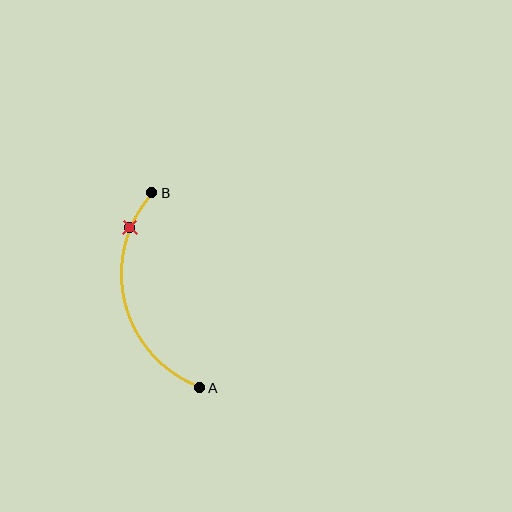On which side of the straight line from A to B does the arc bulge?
The arc bulges to the left of the straight line connecting A and B.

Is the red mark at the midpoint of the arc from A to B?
No. The red mark lies on the arc but is closer to endpoint B. The arc midpoint would be at the point on the curve equidistant along the arc from both A and B.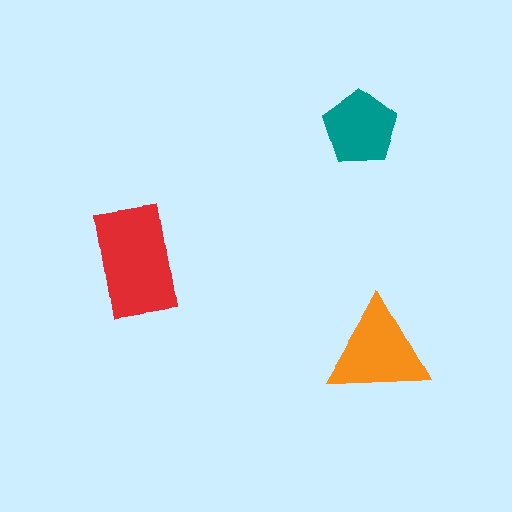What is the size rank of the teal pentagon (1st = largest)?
3rd.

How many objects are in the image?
There are 3 objects in the image.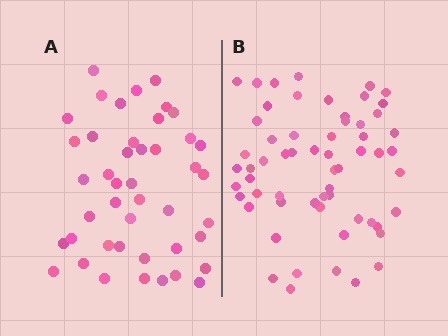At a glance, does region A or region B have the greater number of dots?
Region B (the right region) has more dots.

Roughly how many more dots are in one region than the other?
Region B has approximately 15 more dots than region A.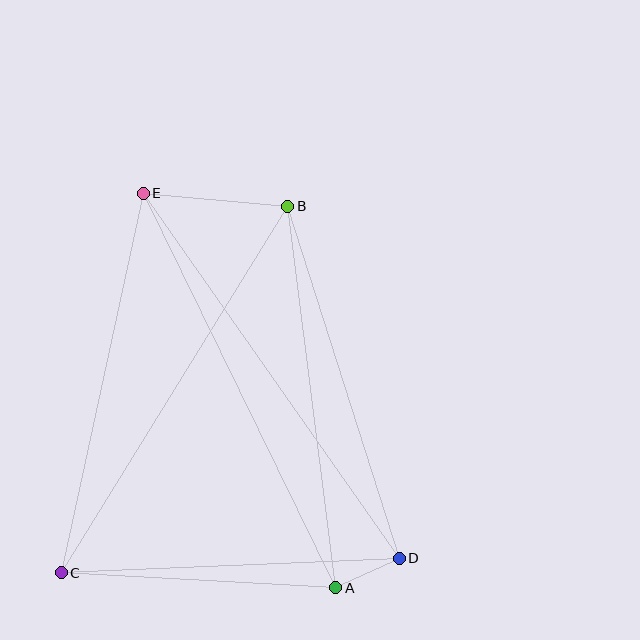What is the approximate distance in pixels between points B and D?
The distance between B and D is approximately 370 pixels.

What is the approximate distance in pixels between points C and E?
The distance between C and E is approximately 389 pixels.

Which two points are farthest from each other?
Points D and E are farthest from each other.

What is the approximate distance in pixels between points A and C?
The distance between A and C is approximately 275 pixels.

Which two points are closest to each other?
Points A and D are closest to each other.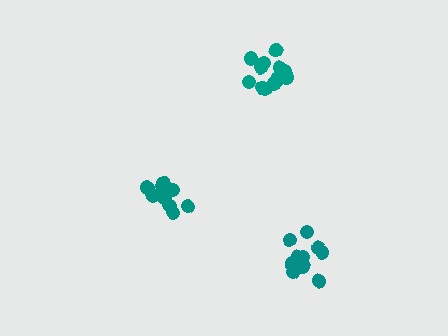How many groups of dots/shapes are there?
There are 3 groups.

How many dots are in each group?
Group 1: 14 dots, Group 2: 11 dots, Group 3: 12 dots (37 total).